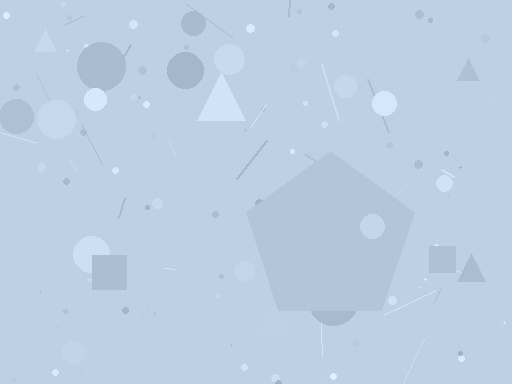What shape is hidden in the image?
A pentagon is hidden in the image.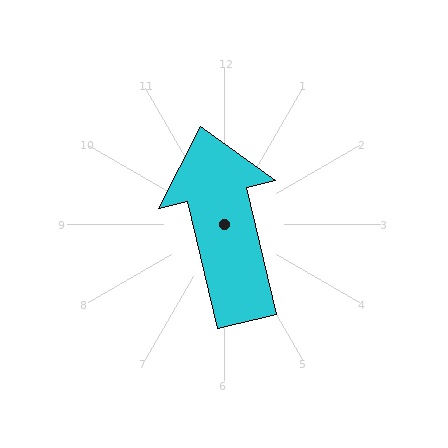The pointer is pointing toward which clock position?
Roughly 12 o'clock.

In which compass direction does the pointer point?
North.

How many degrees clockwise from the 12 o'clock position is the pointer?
Approximately 347 degrees.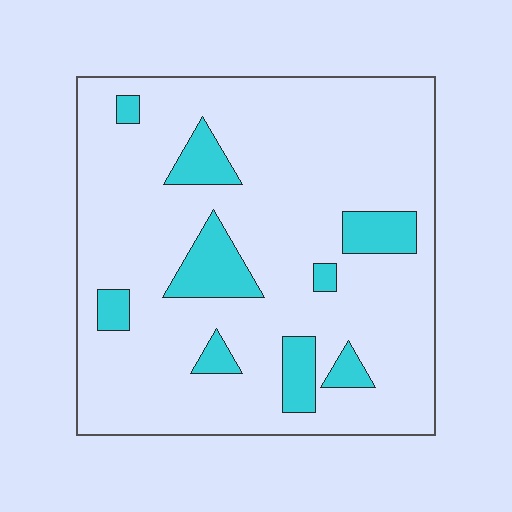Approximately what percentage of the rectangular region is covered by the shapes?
Approximately 15%.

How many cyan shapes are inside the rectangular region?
9.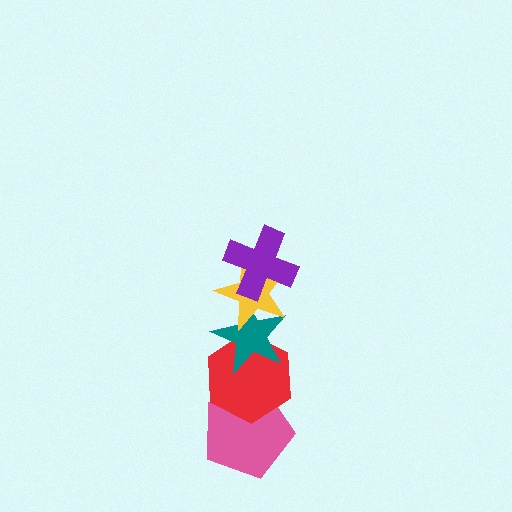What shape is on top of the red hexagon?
The teal star is on top of the red hexagon.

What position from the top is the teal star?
The teal star is 3rd from the top.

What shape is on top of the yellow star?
The purple cross is on top of the yellow star.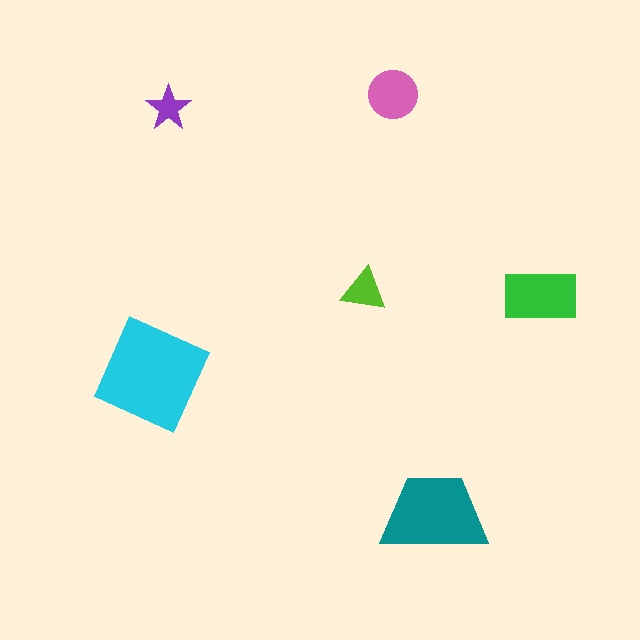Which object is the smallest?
The purple star.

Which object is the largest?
The cyan square.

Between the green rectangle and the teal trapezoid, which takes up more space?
The teal trapezoid.